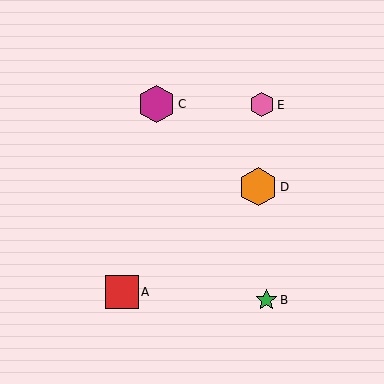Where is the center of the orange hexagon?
The center of the orange hexagon is at (258, 187).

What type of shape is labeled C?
Shape C is a magenta hexagon.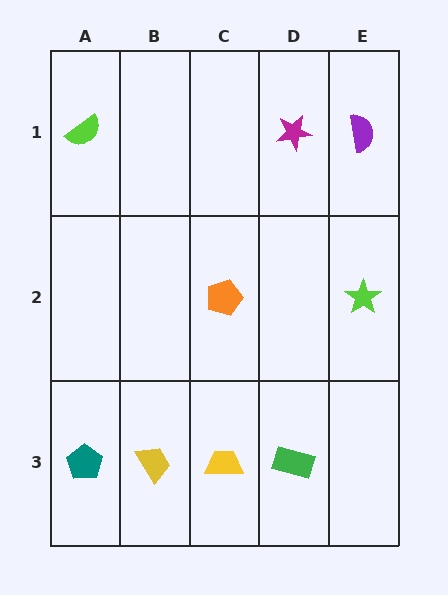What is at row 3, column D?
A green rectangle.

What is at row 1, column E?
A purple semicircle.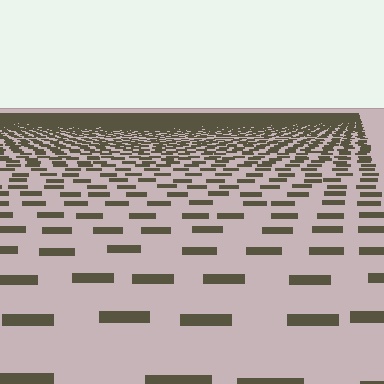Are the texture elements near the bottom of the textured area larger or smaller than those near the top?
Larger. Near the bottom, elements are closer to the viewer and appear at a bigger on-screen size.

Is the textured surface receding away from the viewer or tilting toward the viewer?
The surface is receding away from the viewer. Texture elements get smaller and denser toward the top.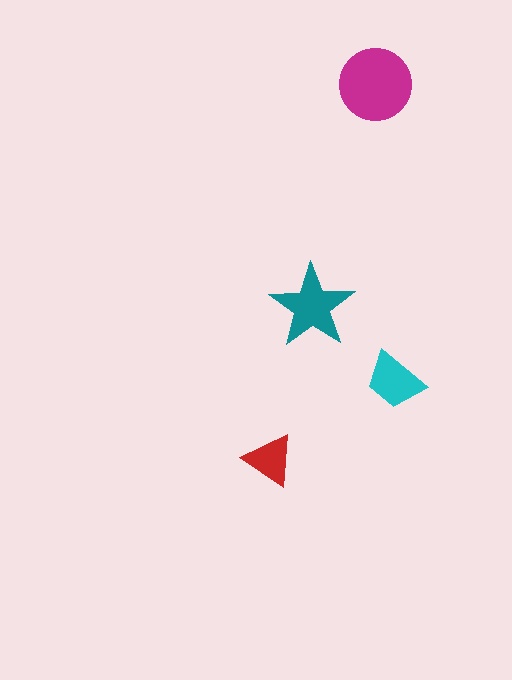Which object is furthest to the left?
The red triangle is leftmost.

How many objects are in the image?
There are 4 objects in the image.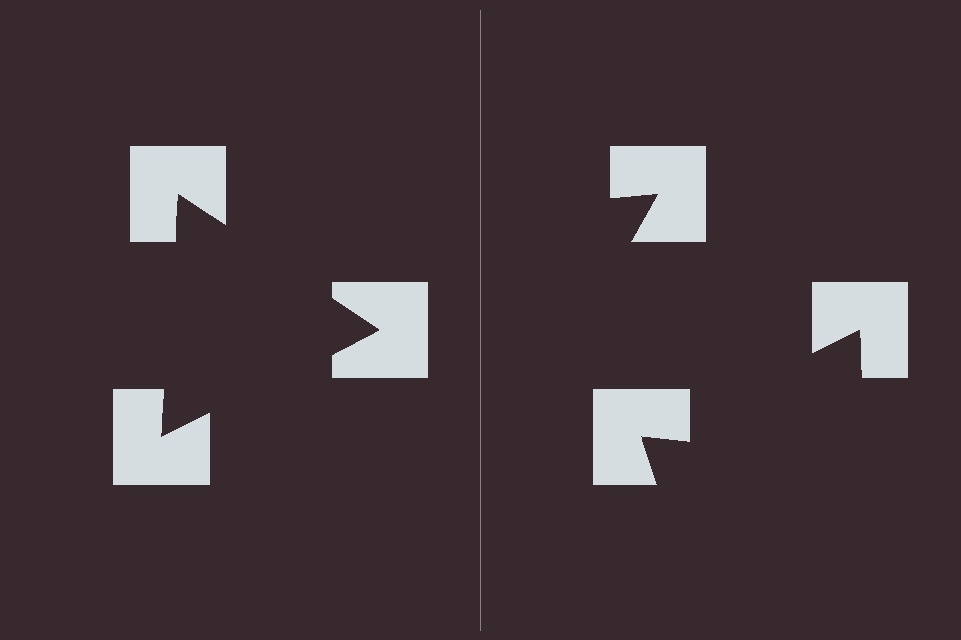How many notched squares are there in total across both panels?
6 — 3 on each side.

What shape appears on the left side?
An illusory triangle.